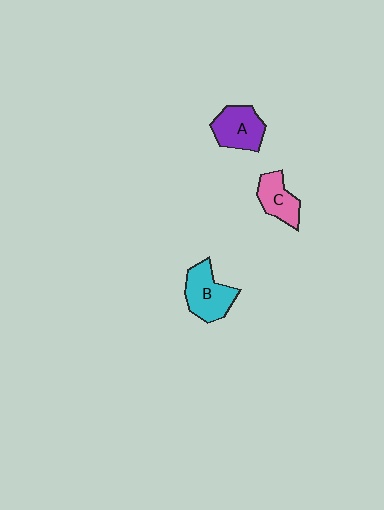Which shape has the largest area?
Shape B (cyan).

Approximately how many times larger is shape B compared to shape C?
Approximately 1.4 times.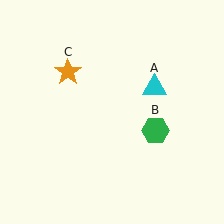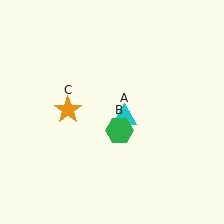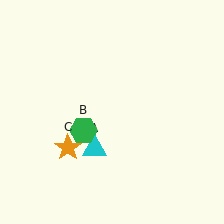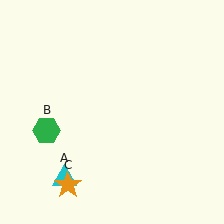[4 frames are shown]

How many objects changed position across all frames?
3 objects changed position: cyan triangle (object A), green hexagon (object B), orange star (object C).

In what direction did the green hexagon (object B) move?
The green hexagon (object B) moved left.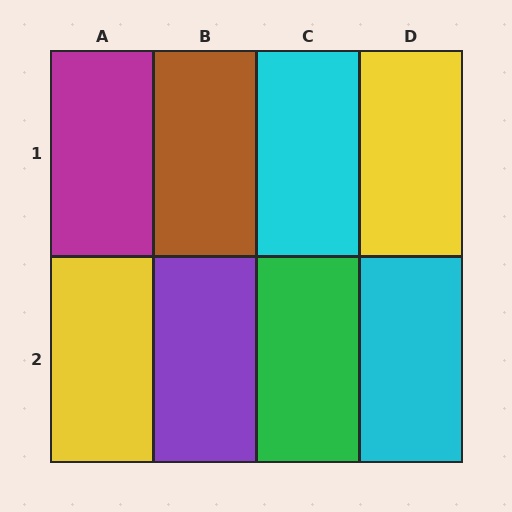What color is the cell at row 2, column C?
Green.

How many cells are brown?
1 cell is brown.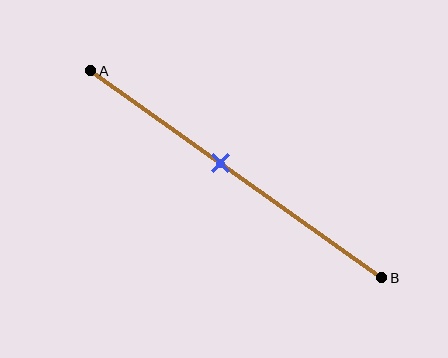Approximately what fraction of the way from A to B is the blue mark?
The blue mark is approximately 45% of the way from A to B.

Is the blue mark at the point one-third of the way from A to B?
No, the mark is at about 45% from A, not at the 33% one-third point.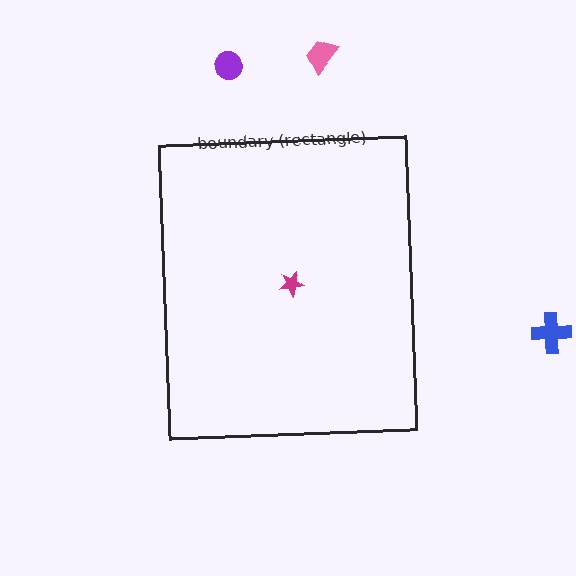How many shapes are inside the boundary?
1 inside, 3 outside.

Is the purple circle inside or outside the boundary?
Outside.